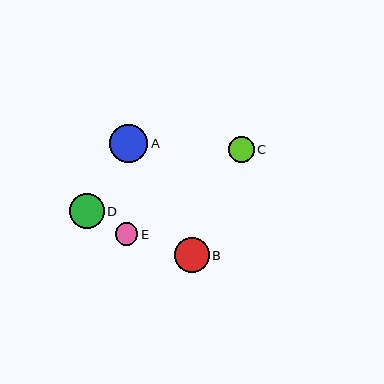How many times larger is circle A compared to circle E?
Circle A is approximately 1.7 times the size of circle E.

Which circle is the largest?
Circle A is the largest with a size of approximately 38 pixels.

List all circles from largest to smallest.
From largest to smallest: A, D, B, C, E.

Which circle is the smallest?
Circle E is the smallest with a size of approximately 23 pixels.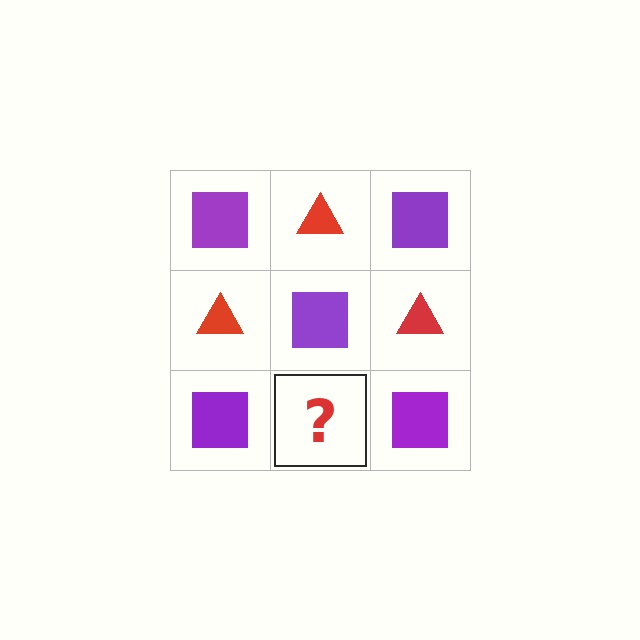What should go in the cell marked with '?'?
The missing cell should contain a red triangle.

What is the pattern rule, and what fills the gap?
The rule is that it alternates purple square and red triangle in a checkerboard pattern. The gap should be filled with a red triangle.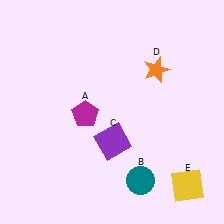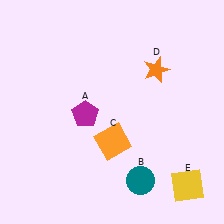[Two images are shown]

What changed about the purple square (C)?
In Image 1, C is purple. In Image 2, it changed to orange.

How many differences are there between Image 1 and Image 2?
There is 1 difference between the two images.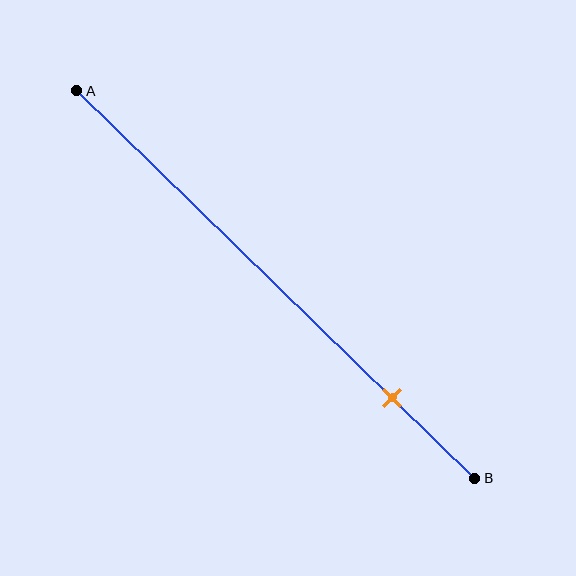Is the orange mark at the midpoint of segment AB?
No, the mark is at about 80% from A, not at the 50% midpoint.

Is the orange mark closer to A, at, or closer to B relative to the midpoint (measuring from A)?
The orange mark is closer to point B than the midpoint of segment AB.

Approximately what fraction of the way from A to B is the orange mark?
The orange mark is approximately 80% of the way from A to B.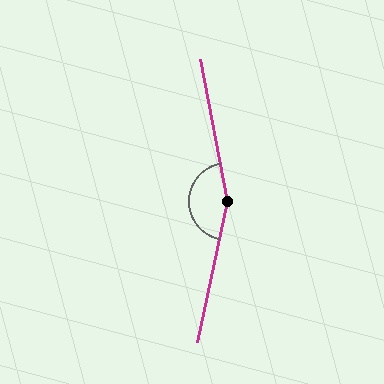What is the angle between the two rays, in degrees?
Approximately 157 degrees.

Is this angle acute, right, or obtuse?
It is obtuse.